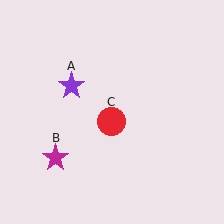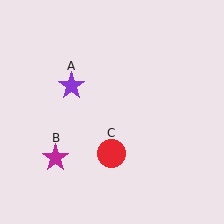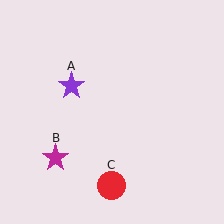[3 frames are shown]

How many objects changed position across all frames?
1 object changed position: red circle (object C).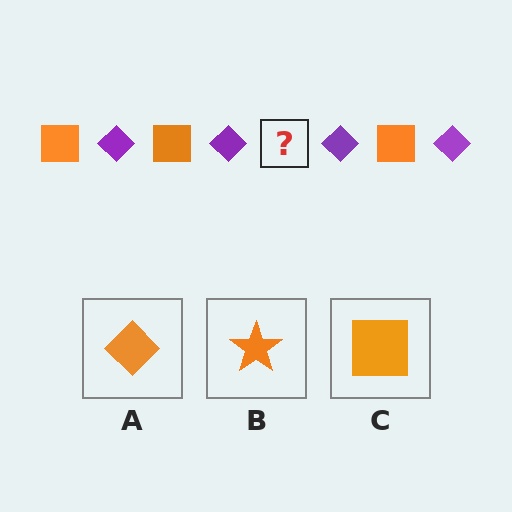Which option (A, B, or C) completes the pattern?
C.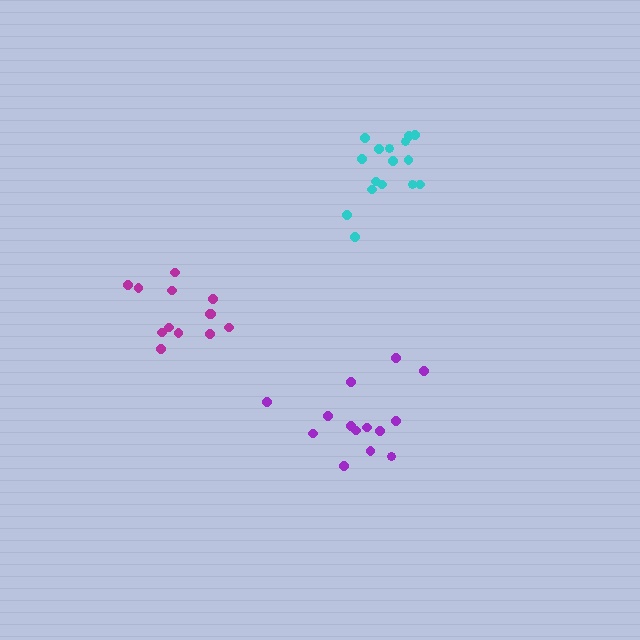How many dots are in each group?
Group 1: 13 dots, Group 2: 16 dots, Group 3: 14 dots (43 total).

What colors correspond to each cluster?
The clusters are colored: magenta, cyan, purple.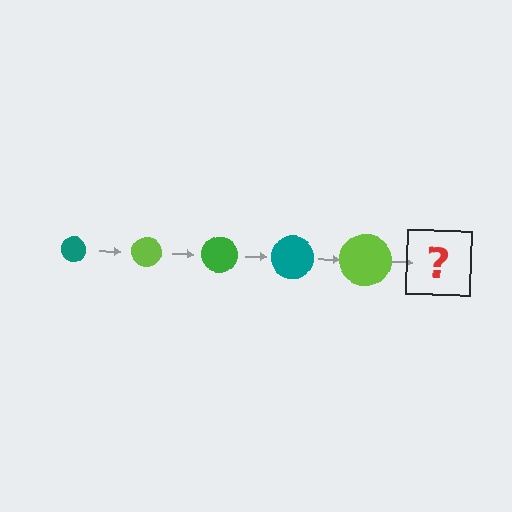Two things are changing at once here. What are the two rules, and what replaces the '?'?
The two rules are that the circle grows larger each step and the color cycles through teal, lime, and green. The '?' should be a green circle, larger than the previous one.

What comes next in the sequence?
The next element should be a green circle, larger than the previous one.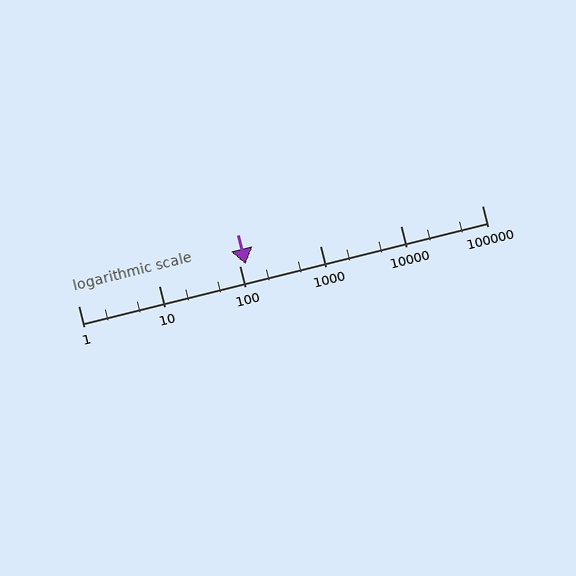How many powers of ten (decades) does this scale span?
The scale spans 5 decades, from 1 to 100000.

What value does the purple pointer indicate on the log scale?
The pointer indicates approximately 120.